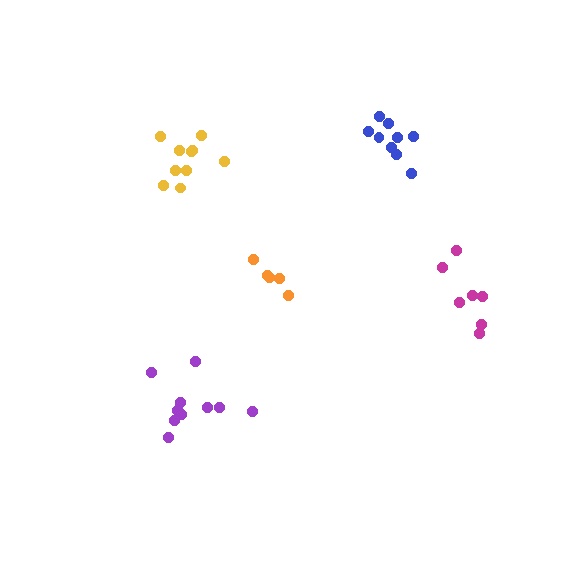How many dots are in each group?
Group 1: 5 dots, Group 2: 7 dots, Group 3: 11 dots, Group 4: 10 dots, Group 5: 9 dots (42 total).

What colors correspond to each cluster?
The clusters are colored: orange, magenta, yellow, purple, blue.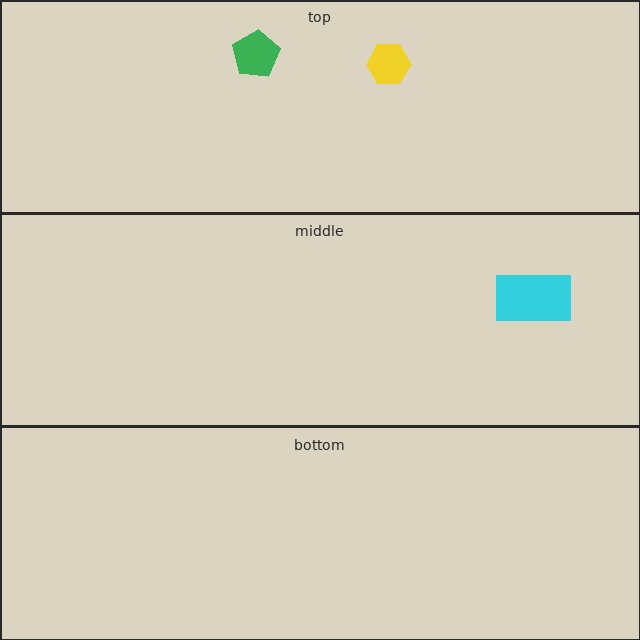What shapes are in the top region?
The green pentagon, the yellow hexagon.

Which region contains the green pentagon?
The top region.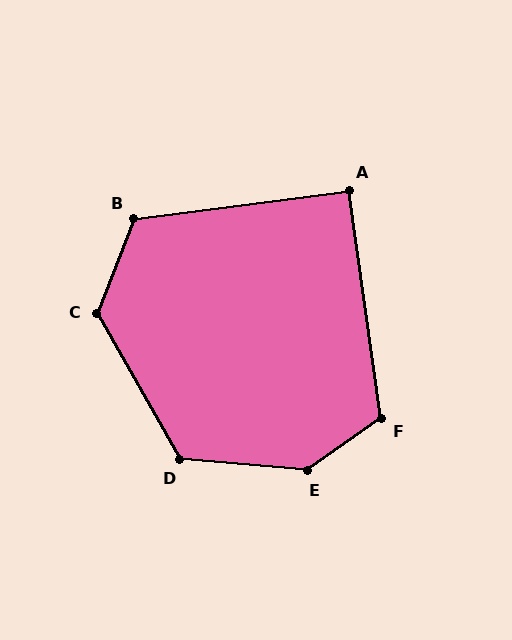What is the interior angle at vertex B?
Approximately 118 degrees (obtuse).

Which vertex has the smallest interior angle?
A, at approximately 91 degrees.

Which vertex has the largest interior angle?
E, at approximately 140 degrees.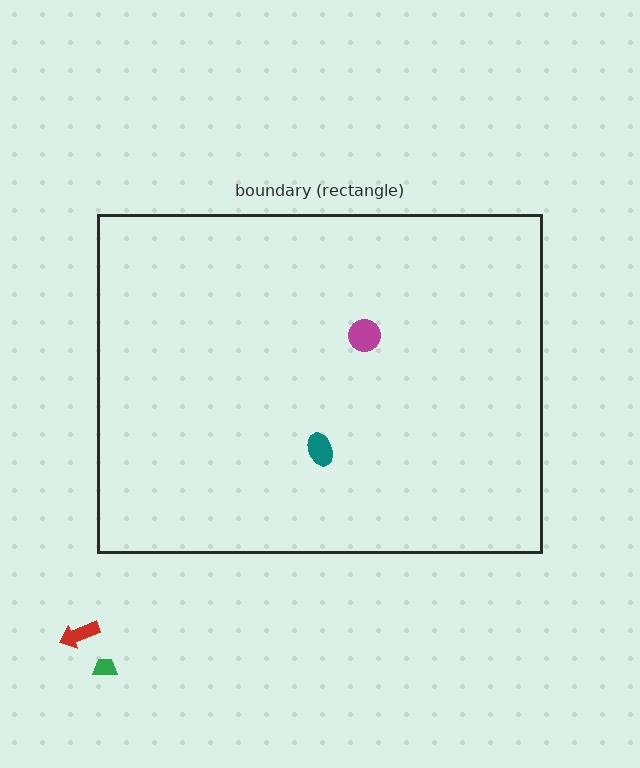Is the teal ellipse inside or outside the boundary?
Inside.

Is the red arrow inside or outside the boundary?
Outside.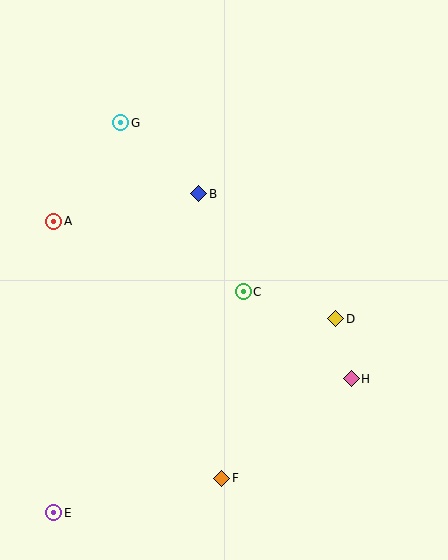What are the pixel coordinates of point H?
Point H is at (351, 379).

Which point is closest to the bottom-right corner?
Point H is closest to the bottom-right corner.